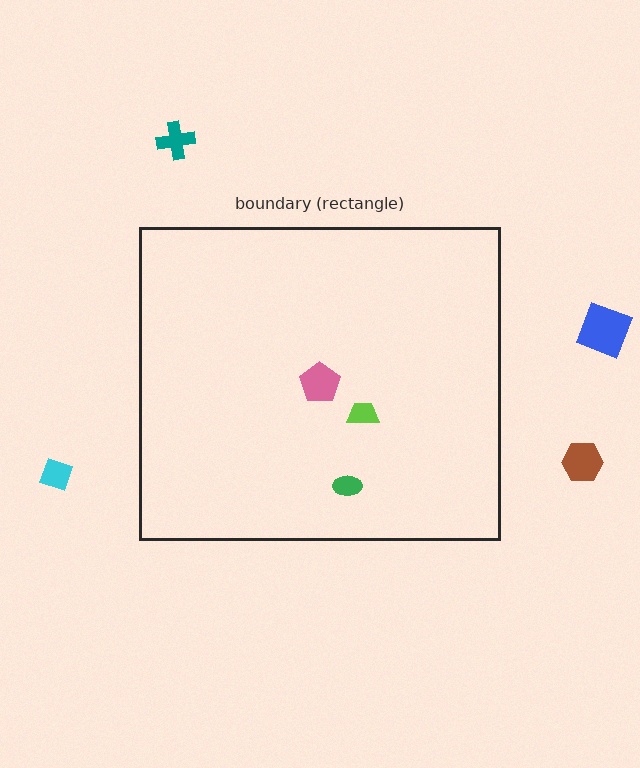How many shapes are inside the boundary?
3 inside, 4 outside.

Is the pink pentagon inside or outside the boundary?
Inside.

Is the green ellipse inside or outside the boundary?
Inside.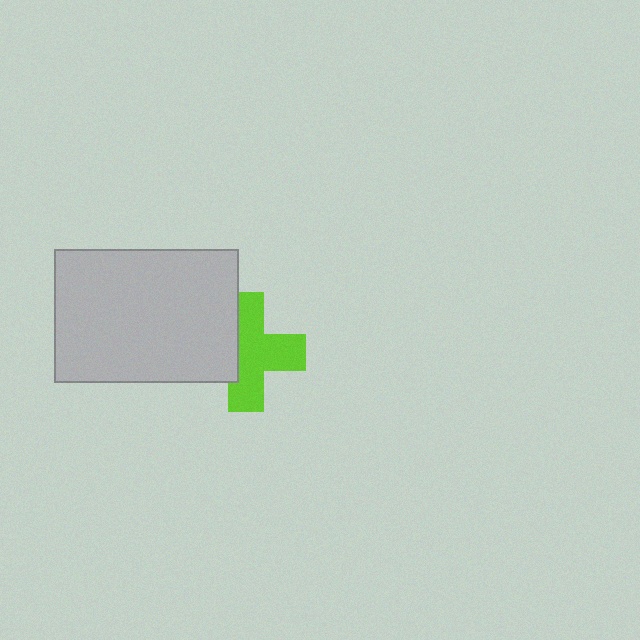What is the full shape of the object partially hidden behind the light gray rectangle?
The partially hidden object is a lime cross.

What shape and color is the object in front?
The object in front is a light gray rectangle.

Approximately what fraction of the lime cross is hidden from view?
Roughly 36% of the lime cross is hidden behind the light gray rectangle.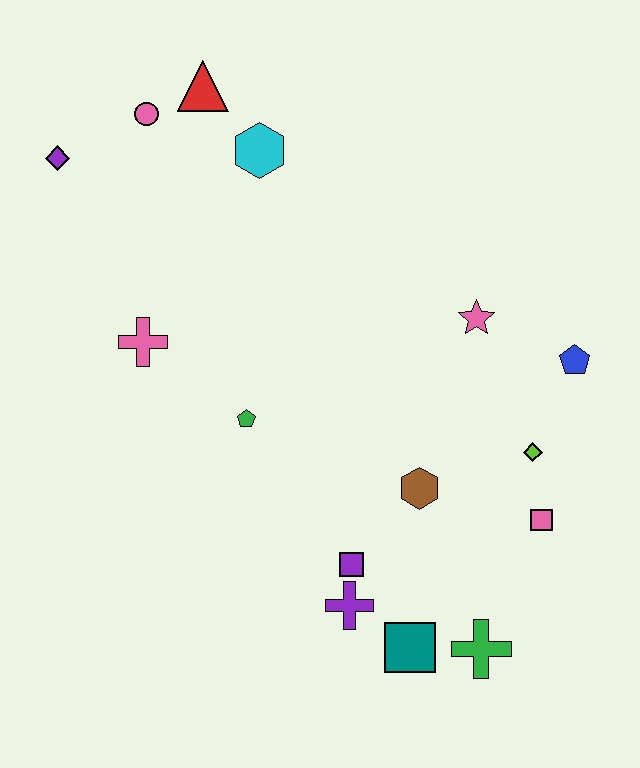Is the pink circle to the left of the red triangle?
Yes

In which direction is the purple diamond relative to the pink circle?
The purple diamond is to the left of the pink circle.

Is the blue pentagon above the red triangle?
No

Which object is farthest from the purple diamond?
The green cross is farthest from the purple diamond.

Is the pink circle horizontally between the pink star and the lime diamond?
No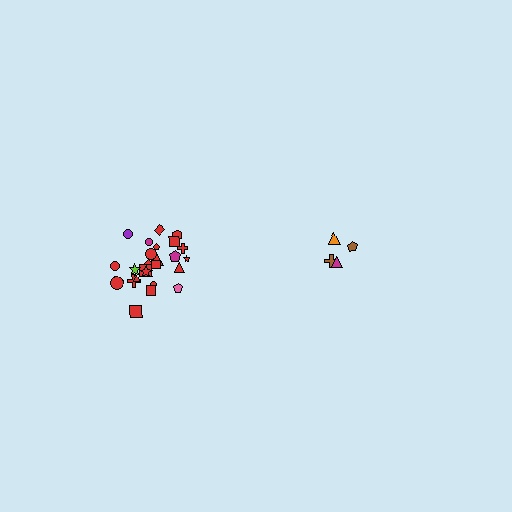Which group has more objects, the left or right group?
The left group.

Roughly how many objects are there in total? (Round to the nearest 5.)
Roughly 30 objects in total.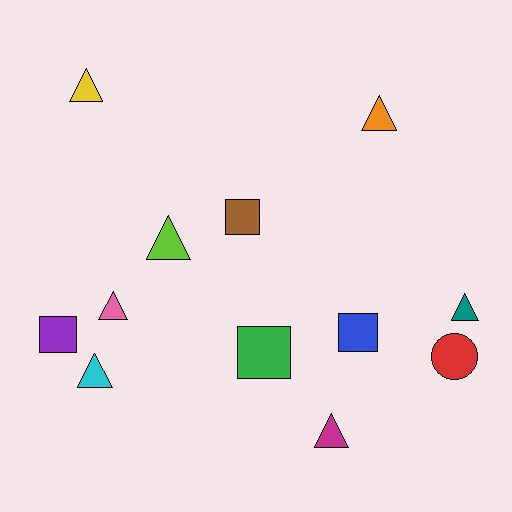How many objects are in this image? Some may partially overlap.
There are 12 objects.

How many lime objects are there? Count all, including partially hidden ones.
There is 1 lime object.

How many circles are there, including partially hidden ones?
There is 1 circle.